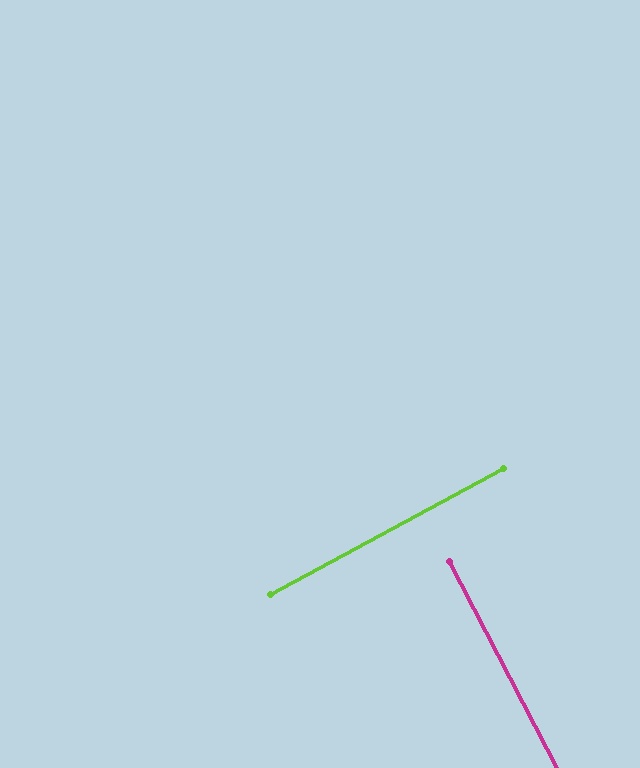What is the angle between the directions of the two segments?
Approximately 89 degrees.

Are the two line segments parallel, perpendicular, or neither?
Perpendicular — they meet at approximately 89°.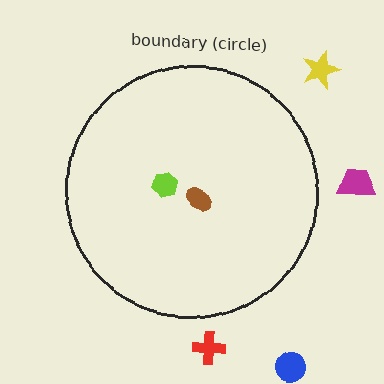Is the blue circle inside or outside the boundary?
Outside.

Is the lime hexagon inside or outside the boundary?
Inside.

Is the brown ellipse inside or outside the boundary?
Inside.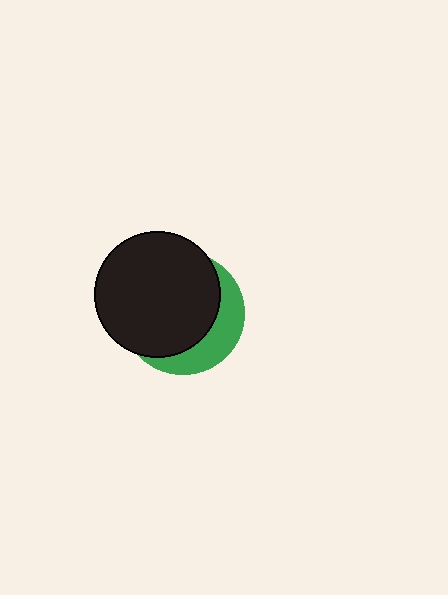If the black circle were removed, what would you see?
You would see the complete green circle.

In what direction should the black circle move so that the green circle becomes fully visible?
The black circle should move toward the upper-left. That is the shortest direction to clear the overlap and leave the green circle fully visible.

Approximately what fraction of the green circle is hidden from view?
Roughly 70% of the green circle is hidden behind the black circle.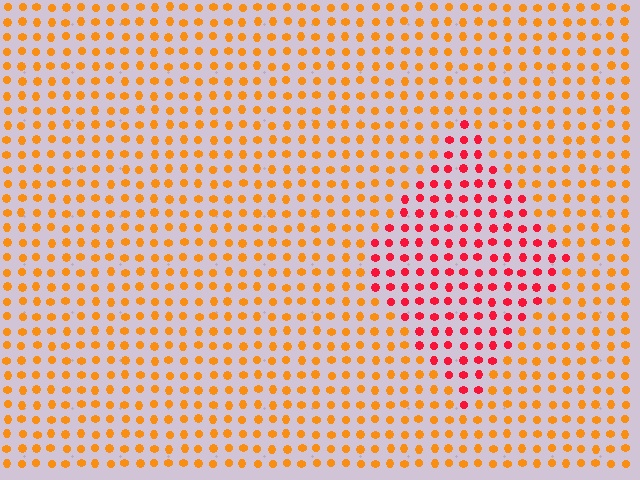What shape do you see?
I see a diamond.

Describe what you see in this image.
The image is filled with small orange elements in a uniform arrangement. A diamond-shaped region is visible where the elements are tinted to a slightly different hue, forming a subtle color boundary.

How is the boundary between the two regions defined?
The boundary is defined purely by a slight shift in hue (about 42 degrees). Spacing, size, and orientation are identical on both sides.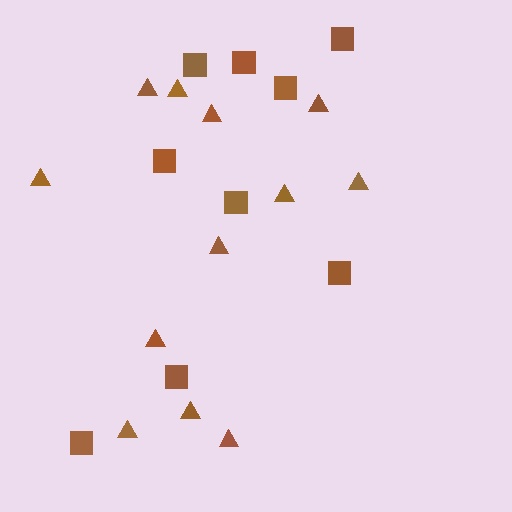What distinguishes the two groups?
There are 2 groups: one group of squares (9) and one group of triangles (12).